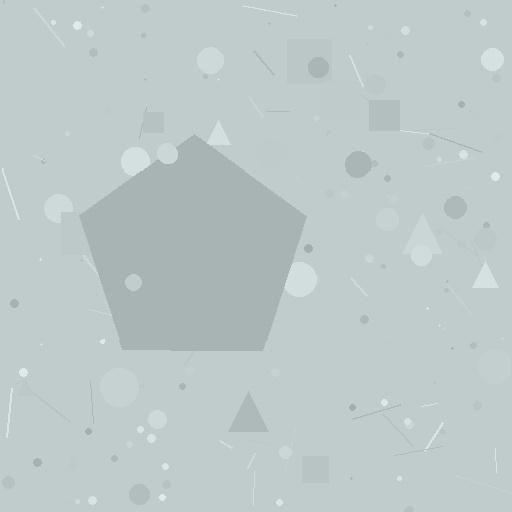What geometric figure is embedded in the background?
A pentagon is embedded in the background.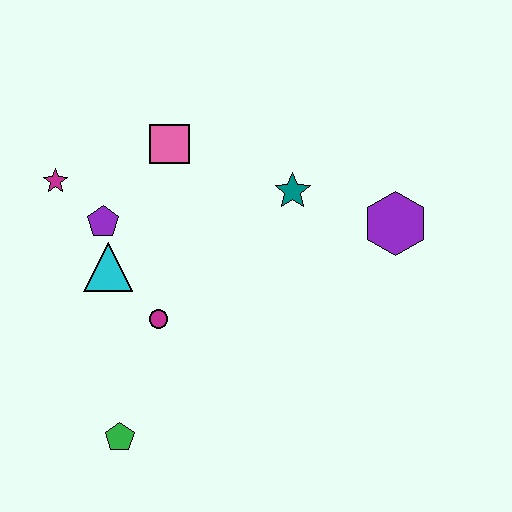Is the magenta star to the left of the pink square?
Yes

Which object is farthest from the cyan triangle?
The purple hexagon is farthest from the cyan triangle.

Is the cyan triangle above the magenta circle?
Yes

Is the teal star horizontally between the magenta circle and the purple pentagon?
No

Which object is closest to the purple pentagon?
The cyan triangle is closest to the purple pentagon.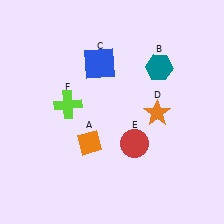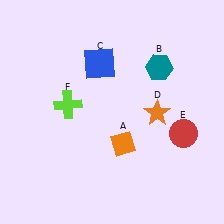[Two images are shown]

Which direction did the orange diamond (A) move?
The orange diamond (A) moved right.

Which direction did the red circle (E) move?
The red circle (E) moved right.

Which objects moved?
The objects that moved are: the orange diamond (A), the red circle (E).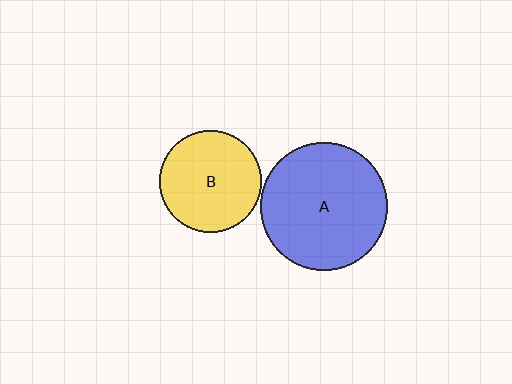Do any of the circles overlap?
No, none of the circles overlap.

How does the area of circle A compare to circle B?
Approximately 1.6 times.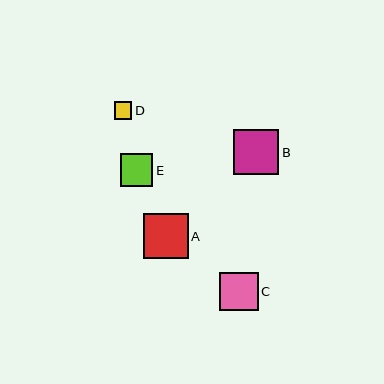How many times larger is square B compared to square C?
Square B is approximately 1.2 times the size of square C.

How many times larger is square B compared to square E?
Square B is approximately 1.4 times the size of square E.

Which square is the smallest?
Square D is the smallest with a size of approximately 18 pixels.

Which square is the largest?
Square B is the largest with a size of approximately 45 pixels.